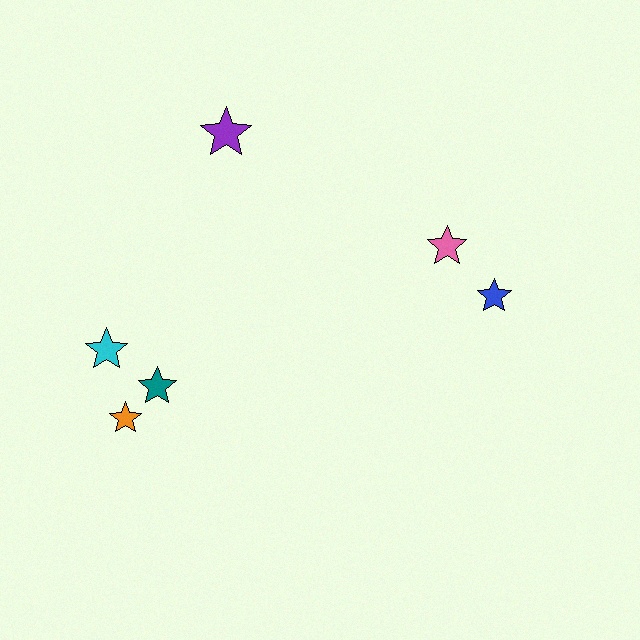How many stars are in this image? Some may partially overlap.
There are 6 stars.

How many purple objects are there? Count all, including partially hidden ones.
There is 1 purple object.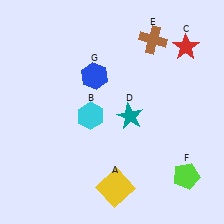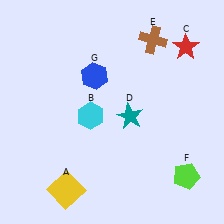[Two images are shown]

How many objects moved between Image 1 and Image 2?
1 object moved between the two images.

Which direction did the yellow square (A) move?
The yellow square (A) moved left.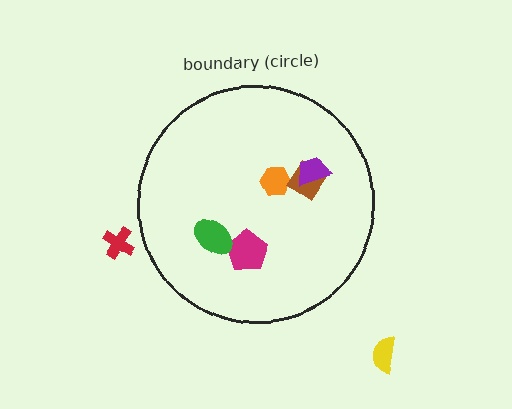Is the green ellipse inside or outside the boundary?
Inside.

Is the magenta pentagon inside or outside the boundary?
Inside.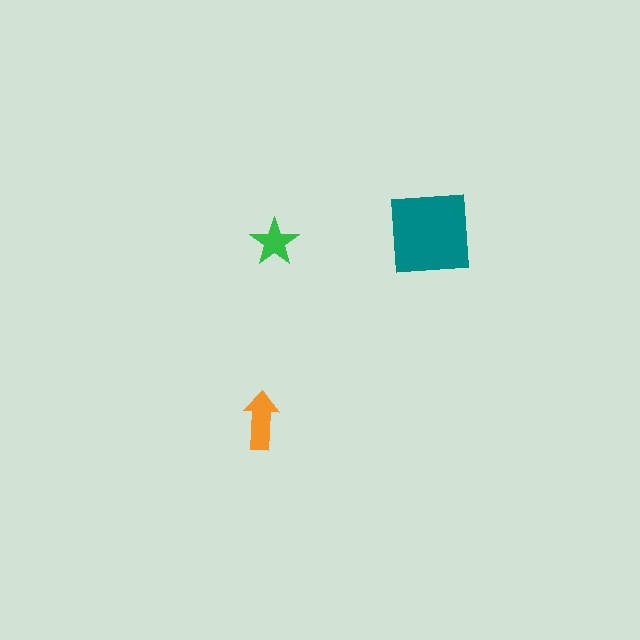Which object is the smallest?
The green star.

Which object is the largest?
The teal square.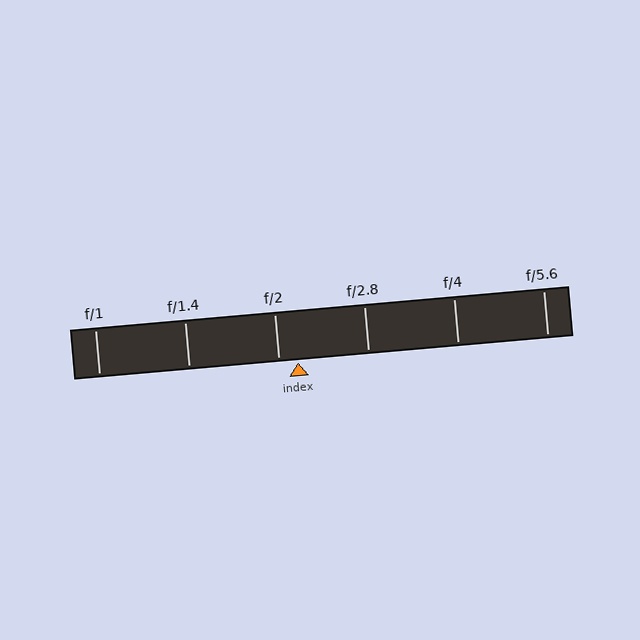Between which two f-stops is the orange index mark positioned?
The index mark is between f/2 and f/2.8.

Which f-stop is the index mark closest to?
The index mark is closest to f/2.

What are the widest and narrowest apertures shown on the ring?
The widest aperture shown is f/1 and the narrowest is f/5.6.